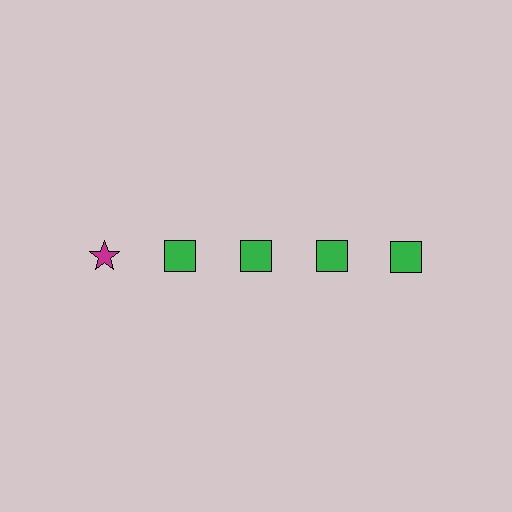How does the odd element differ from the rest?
It differs in both color (magenta instead of green) and shape (star instead of square).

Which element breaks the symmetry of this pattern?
The magenta star in the top row, leftmost column breaks the symmetry. All other shapes are green squares.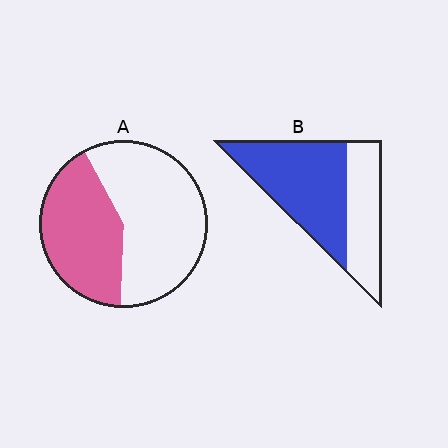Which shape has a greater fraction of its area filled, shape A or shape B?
Shape B.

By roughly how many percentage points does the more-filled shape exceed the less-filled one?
By roughly 20 percentage points (B over A).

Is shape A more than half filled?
No.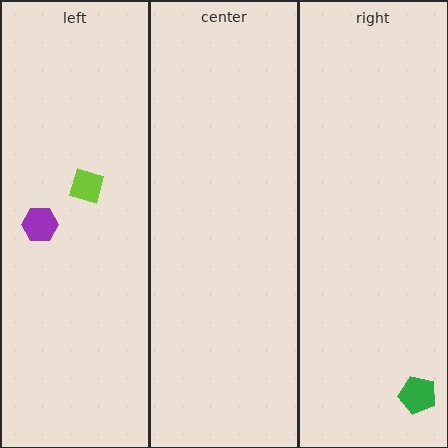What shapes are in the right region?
The green pentagon.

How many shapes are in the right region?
1.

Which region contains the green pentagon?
The right region.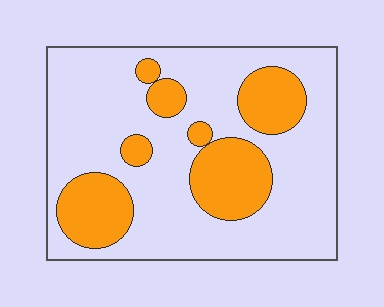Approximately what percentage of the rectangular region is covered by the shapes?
Approximately 25%.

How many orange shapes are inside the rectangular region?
7.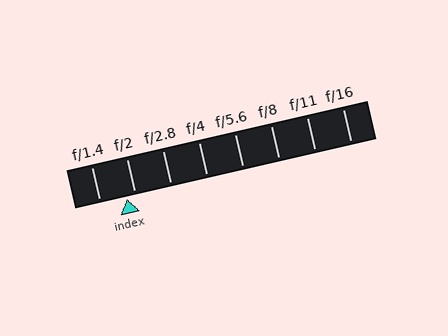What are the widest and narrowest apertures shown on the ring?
The widest aperture shown is f/1.4 and the narrowest is f/16.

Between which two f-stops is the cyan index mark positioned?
The index mark is between f/1.4 and f/2.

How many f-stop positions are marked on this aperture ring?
There are 8 f-stop positions marked.